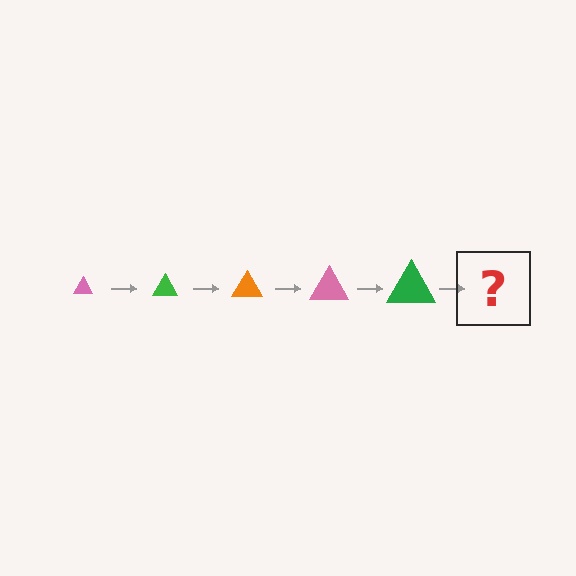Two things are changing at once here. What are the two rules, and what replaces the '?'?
The two rules are that the triangle grows larger each step and the color cycles through pink, green, and orange. The '?' should be an orange triangle, larger than the previous one.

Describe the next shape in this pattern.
It should be an orange triangle, larger than the previous one.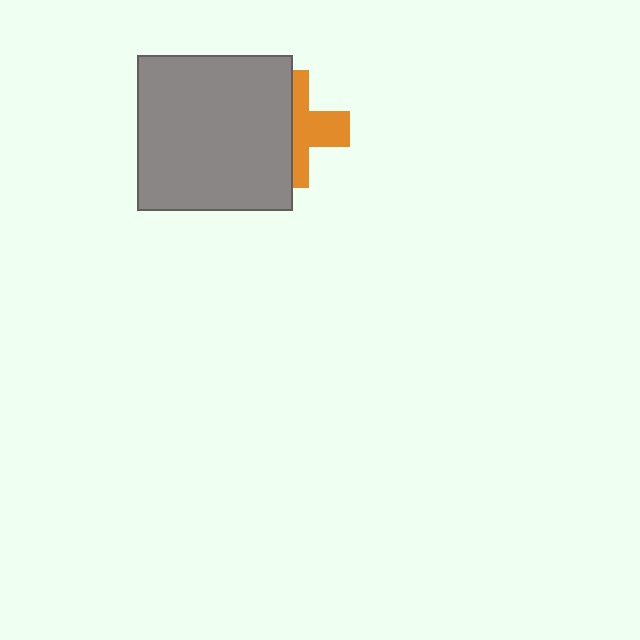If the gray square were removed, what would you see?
You would see the complete orange cross.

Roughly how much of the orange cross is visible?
About half of it is visible (roughly 46%).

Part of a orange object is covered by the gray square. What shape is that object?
It is a cross.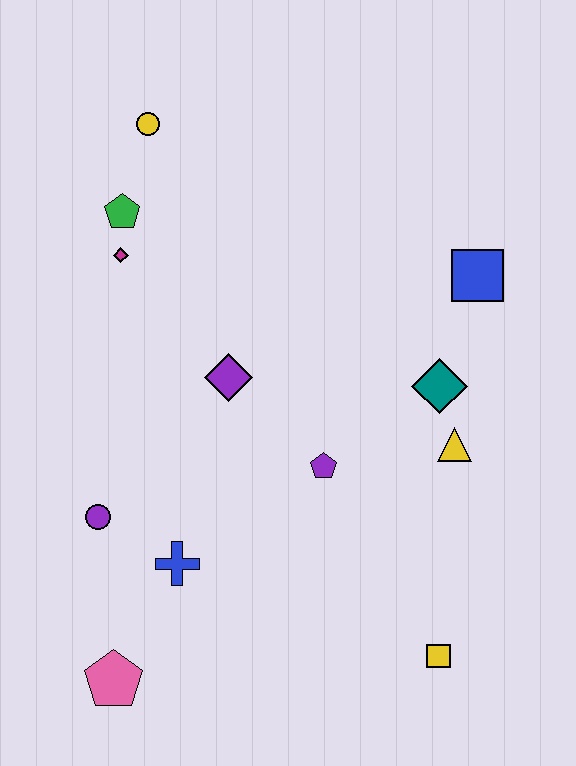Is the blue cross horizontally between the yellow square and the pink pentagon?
Yes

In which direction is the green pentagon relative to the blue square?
The green pentagon is to the left of the blue square.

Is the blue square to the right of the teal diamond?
Yes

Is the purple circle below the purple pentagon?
Yes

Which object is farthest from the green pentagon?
The yellow square is farthest from the green pentagon.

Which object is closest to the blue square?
The teal diamond is closest to the blue square.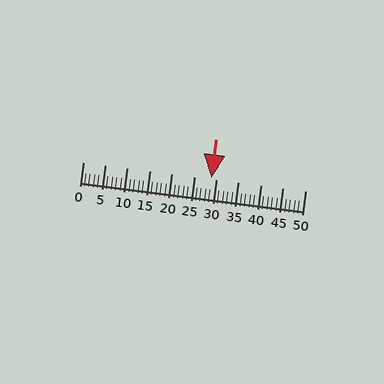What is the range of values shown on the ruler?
The ruler shows values from 0 to 50.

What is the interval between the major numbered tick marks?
The major tick marks are spaced 5 units apart.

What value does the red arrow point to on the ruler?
The red arrow points to approximately 29.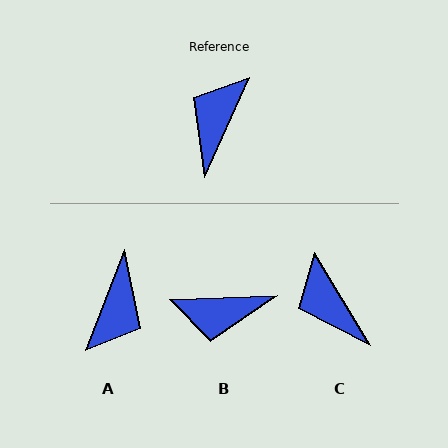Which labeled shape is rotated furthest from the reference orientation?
A, about 177 degrees away.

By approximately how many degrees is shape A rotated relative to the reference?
Approximately 177 degrees clockwise.